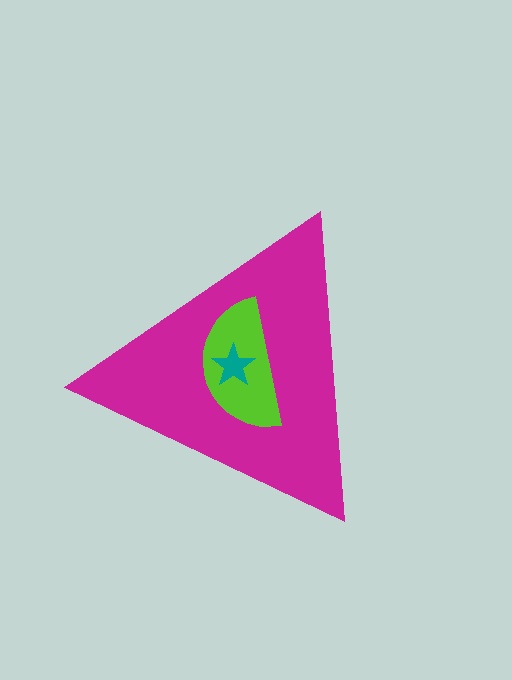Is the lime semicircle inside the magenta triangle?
Yes.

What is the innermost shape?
The teal star.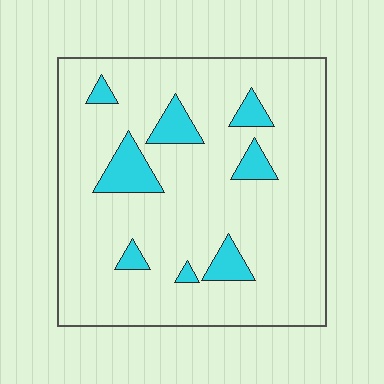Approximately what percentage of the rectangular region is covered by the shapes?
Approximately 10%.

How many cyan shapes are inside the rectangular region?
8.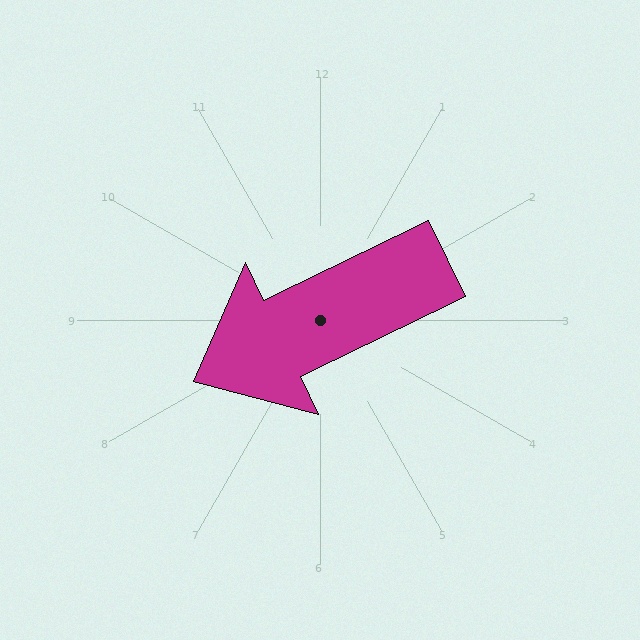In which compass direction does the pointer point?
Southwest.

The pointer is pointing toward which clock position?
Roughly 8 o'clock.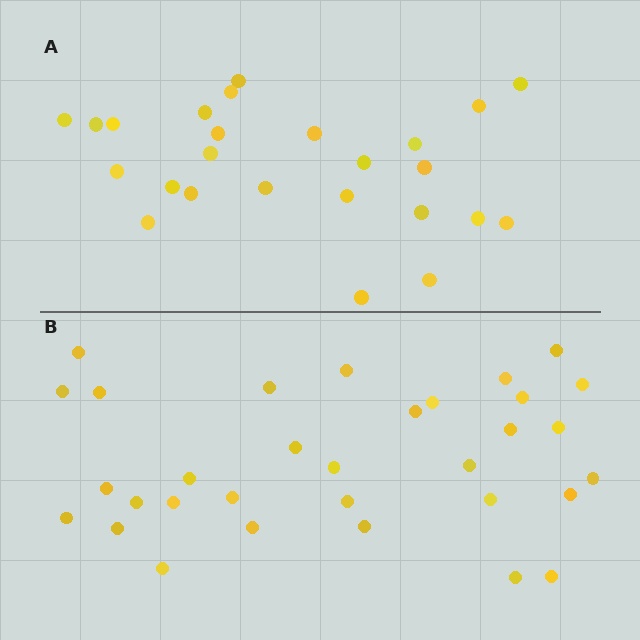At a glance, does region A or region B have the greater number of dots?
Region B (the bottom region) has more dots.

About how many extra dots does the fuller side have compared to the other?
Region B has roughly 8 or so more dots than region A.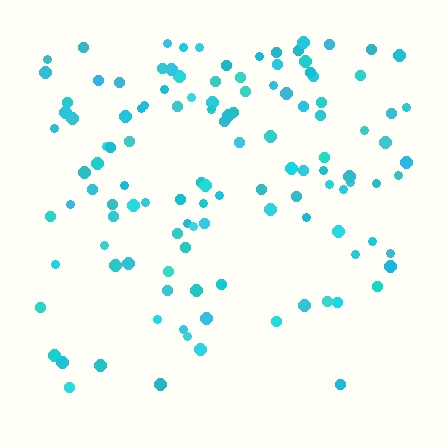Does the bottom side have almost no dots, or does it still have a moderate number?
Still a moderate number, just noticeably fewer than the top.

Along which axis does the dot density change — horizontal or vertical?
Vertical.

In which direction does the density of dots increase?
From bottom to top, with the top side densest.